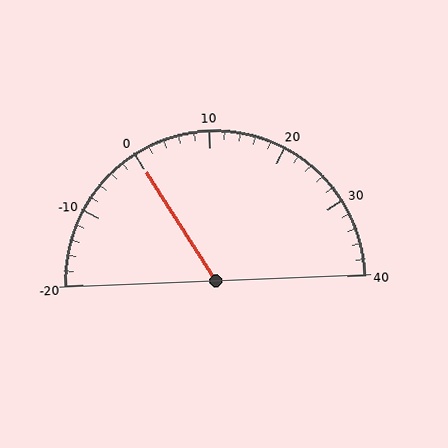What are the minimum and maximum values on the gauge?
The gauge ranges from -20 to 40.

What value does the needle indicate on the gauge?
The needle indicates approximately 0.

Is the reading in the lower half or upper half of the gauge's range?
The reading is in the lower half of the range (-20 to 40).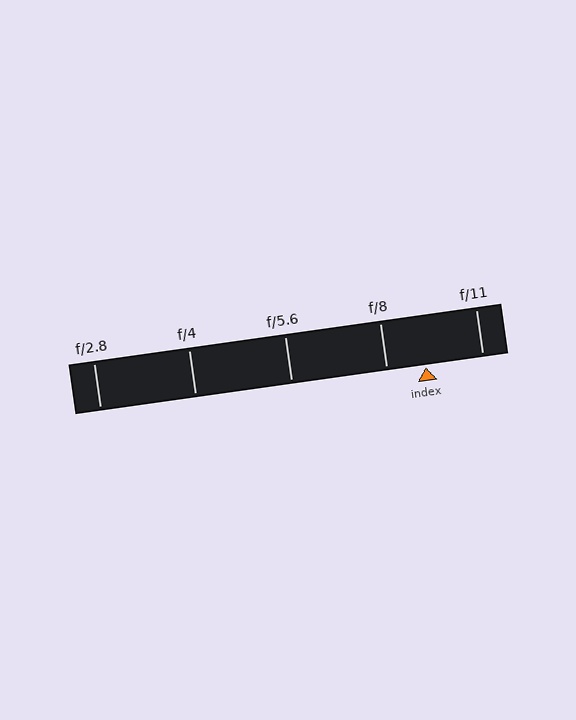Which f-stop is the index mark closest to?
The index mark is closest to f/8.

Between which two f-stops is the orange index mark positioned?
The index mark is between f/8 and f/11.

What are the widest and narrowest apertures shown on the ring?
The widest aperture shown is f/2.8 and the narrowest is f/11.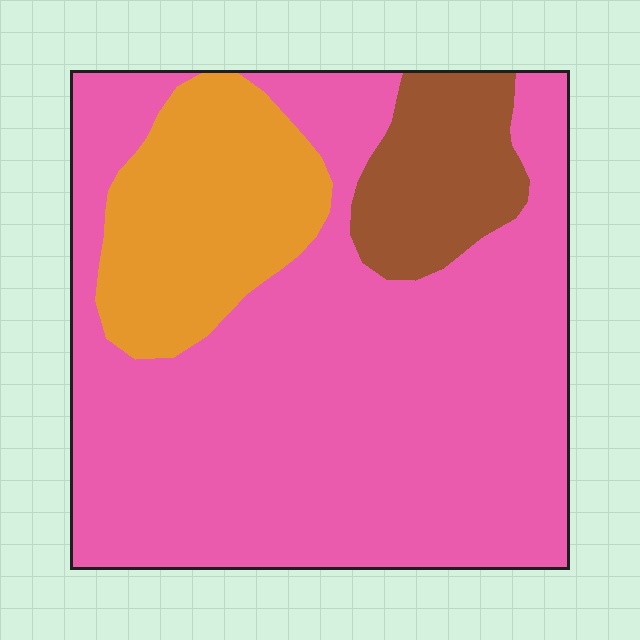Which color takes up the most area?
Pink, at roughly 70%.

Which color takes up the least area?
Brown, at roughly 10%.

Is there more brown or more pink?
Pink.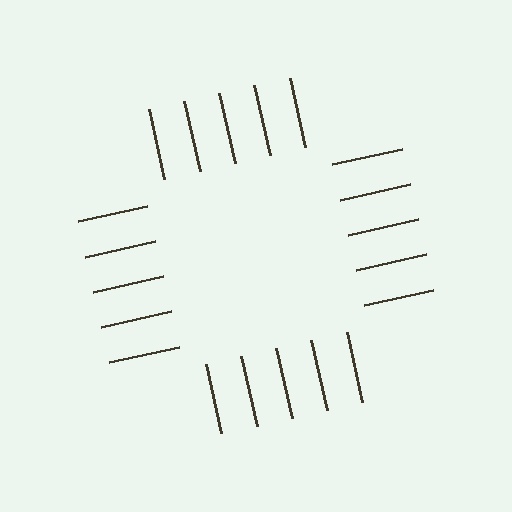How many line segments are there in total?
20 — 5 along each of the 4 edges.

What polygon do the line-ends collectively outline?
An illusory square — the line segments terminate on its edges but no continuous stroke is drawn.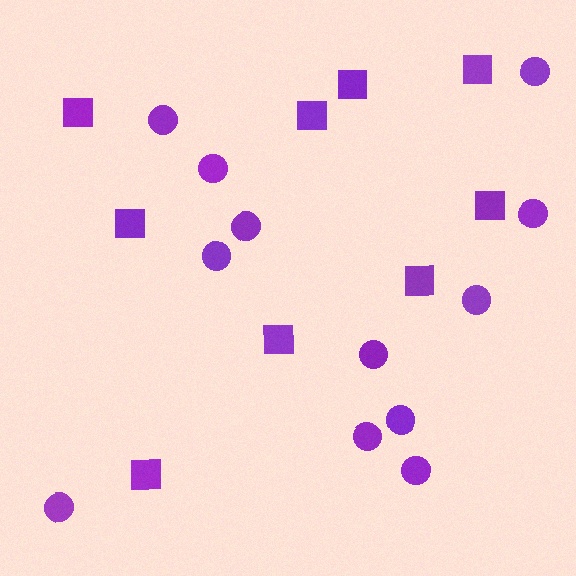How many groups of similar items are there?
There are 2 groups: one group of squares (9) and one group of circles (12).